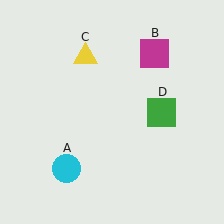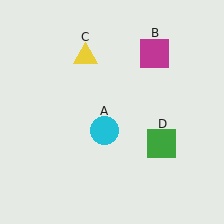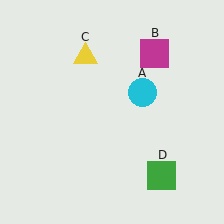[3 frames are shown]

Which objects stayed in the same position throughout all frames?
Magenta square (object B) and yellow triangle (object C) remained stationary.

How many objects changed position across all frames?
2 objects changed position: cyan circle (object A), green square (object D).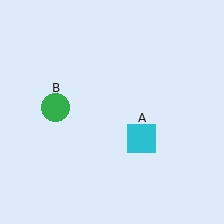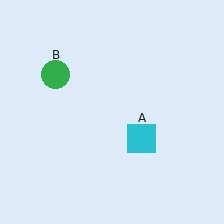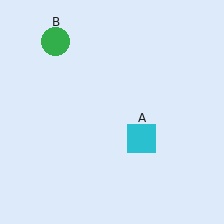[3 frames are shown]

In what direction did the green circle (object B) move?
The green circle (object B) moved up.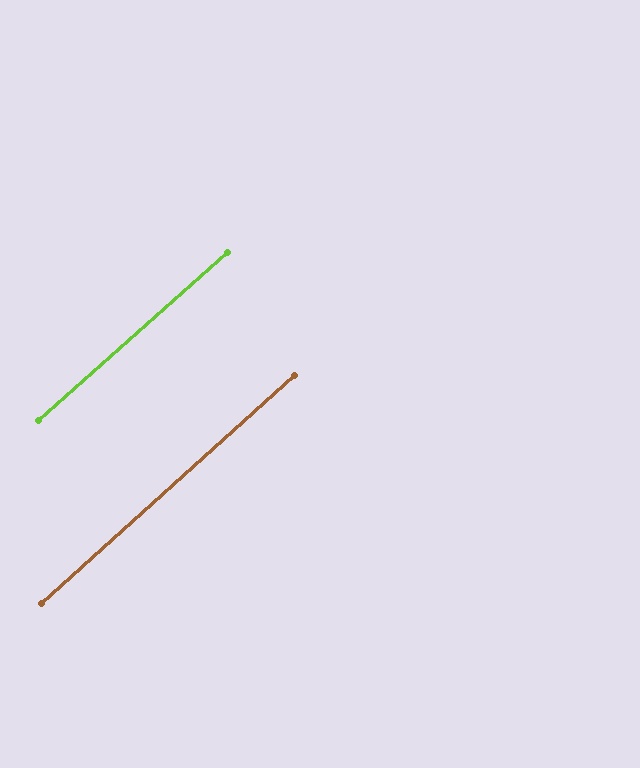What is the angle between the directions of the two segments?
Approximately 1 degree.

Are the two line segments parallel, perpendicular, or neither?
Parallel — their directions differ by only 0.6°.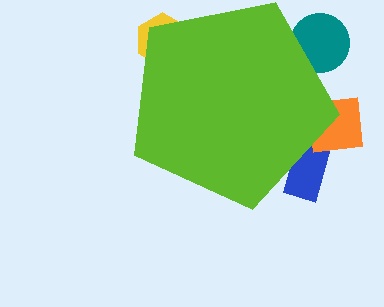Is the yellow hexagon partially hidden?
Yes, the yellow hexagon is partially hidden behind the lime pentagon.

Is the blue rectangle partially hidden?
Yes, the blue rectangle is partially hidden behind the lime pentagon.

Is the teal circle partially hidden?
Yes, the teal circle is partially hidden behind the lime pentagon.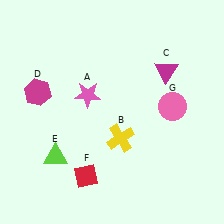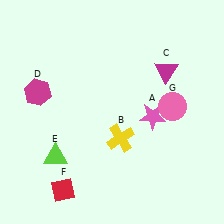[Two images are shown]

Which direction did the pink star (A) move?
The pink star (A) moved right.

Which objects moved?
The objects that moved are: the pink star (A), the red diamond (F).